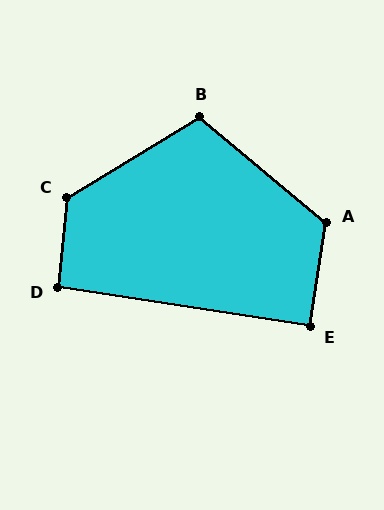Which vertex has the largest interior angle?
C, at approximately 127 degrees.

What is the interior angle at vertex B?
Approximately 109 degrees (obtuse).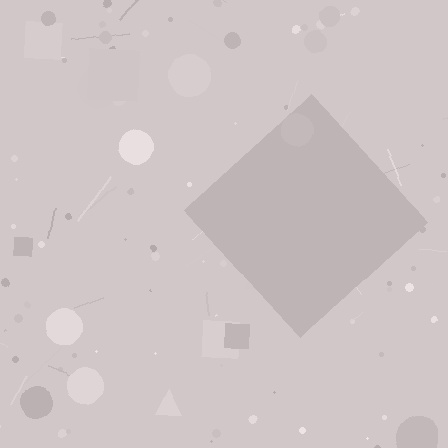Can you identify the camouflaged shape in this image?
The camouflaged shape is a diamond.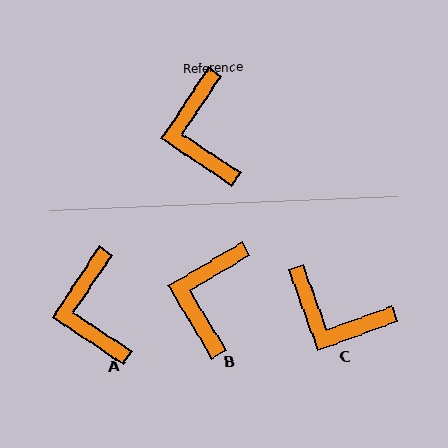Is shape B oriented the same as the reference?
No, it is off by about 26 degrees.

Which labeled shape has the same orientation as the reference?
A.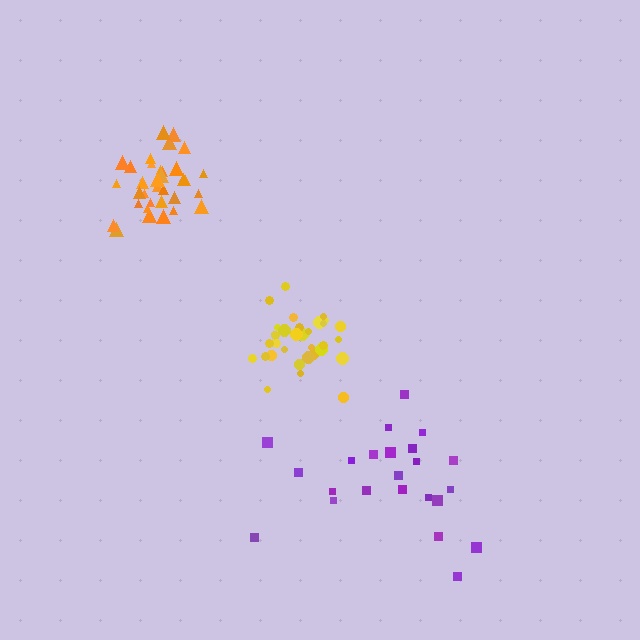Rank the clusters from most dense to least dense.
orange, yellow, purple.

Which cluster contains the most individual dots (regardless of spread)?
Orange (34).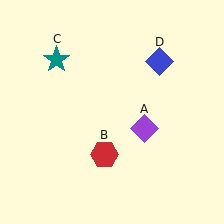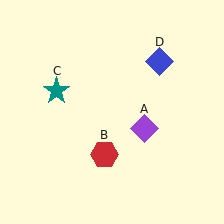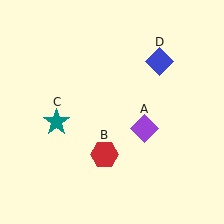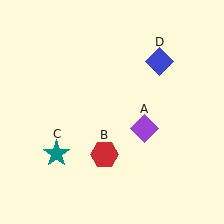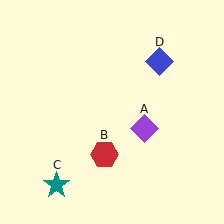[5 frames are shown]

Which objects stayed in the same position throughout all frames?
Purple diamond (object A) and red hexagon (object B) and blue diamond (object D) remained stationary.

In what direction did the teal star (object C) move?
The teal star (object C) moved down.